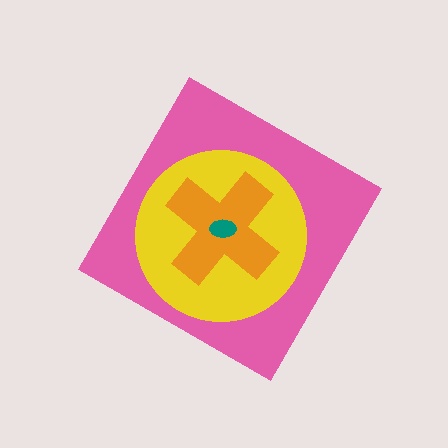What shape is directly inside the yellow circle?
The orange cross.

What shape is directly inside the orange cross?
The teal ellipse.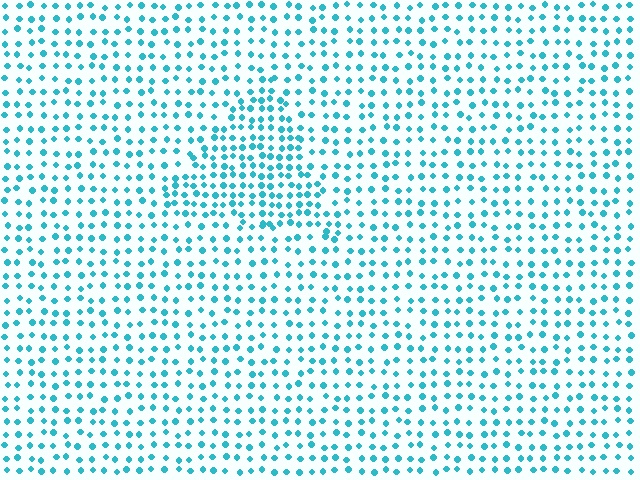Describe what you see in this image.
The image contains small cyan elements arranged at two different densities. A triangle-shaped region is visible where the elements are more densely packed than the surrounding area.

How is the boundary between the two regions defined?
The boundary is defined by a change in element density (approximately 1.7x ratio). All elements are the same color, size, and shape.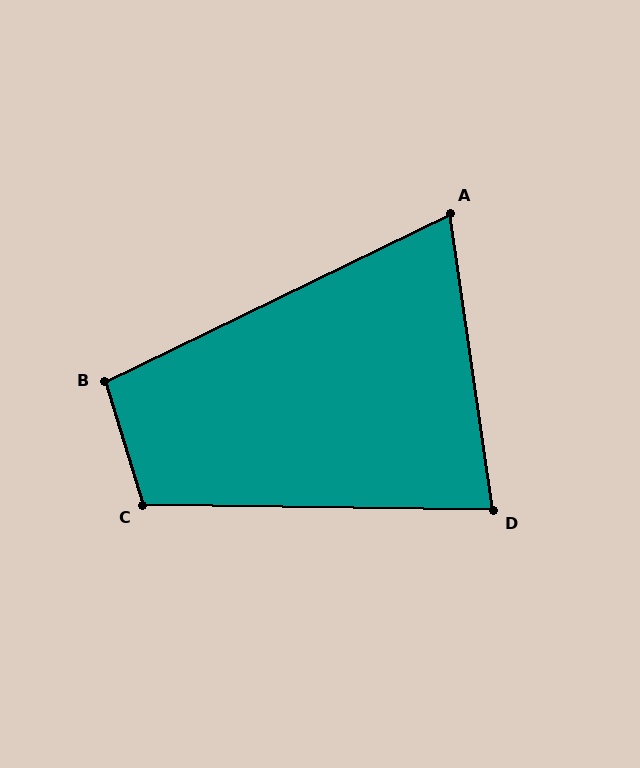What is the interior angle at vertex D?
Approximately 81 degrees (acute).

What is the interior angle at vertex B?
Approximately 99 degrees (obtuse).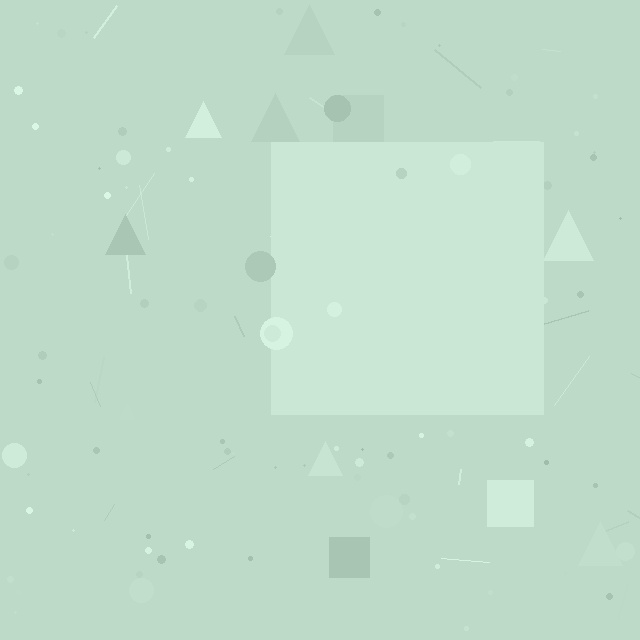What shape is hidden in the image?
A square is hidden in the image.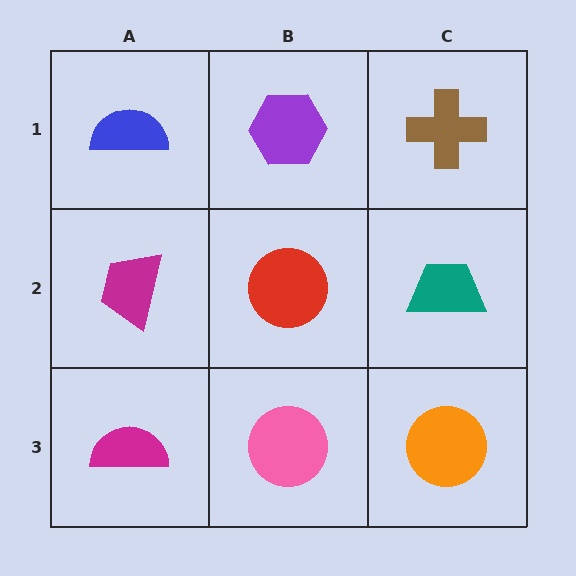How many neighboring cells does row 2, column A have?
3.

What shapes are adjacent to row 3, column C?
A teal trapezoid (row 2, column C), a pink circle (row 3, column B).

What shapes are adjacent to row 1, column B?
A red circle (row 2, column B), a blue semicircle (row 1, column A), a brown cross (row 1, column C).